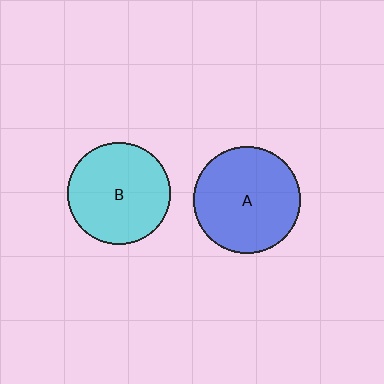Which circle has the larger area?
Circle A (blue).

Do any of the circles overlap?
No, none of the circles overlap.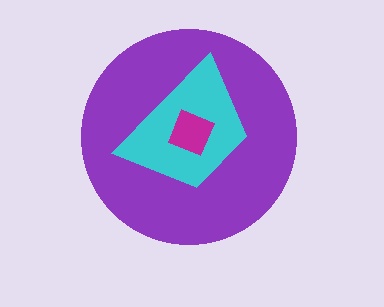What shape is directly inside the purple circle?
The cyan trapezoid.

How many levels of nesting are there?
3.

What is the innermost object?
The magenta square.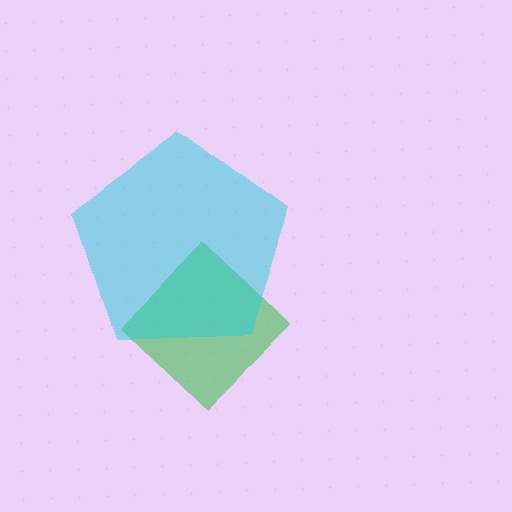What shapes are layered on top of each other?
The layered shapes are: a green diamond, a cyan pentagon.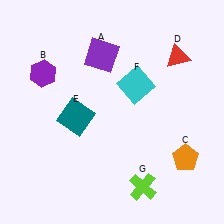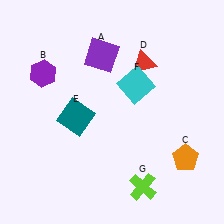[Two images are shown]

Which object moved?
The red triangle (D) moved left.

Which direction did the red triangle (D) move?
The red triangle (D) moved left.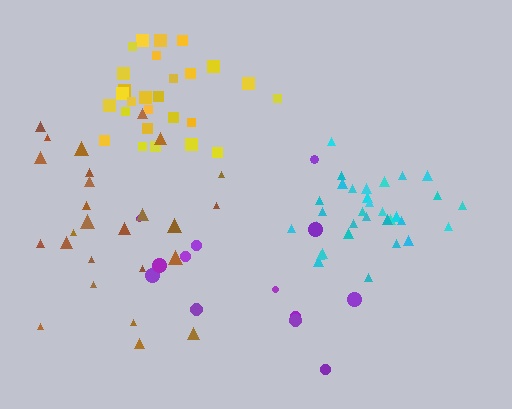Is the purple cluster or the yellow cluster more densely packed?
Yellow.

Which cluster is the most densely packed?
Cyan.